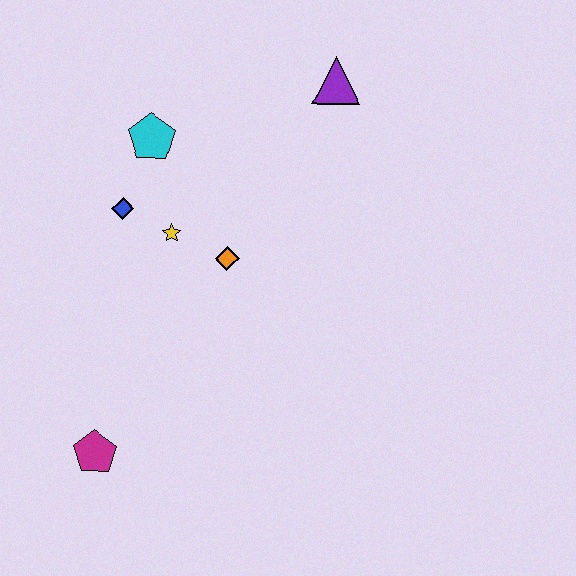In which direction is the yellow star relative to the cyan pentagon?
The yellow star is below the cyan pentagon.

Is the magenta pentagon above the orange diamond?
No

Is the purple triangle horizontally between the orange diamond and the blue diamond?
No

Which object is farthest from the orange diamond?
The magenta pentagon is farthest from the orange diamond.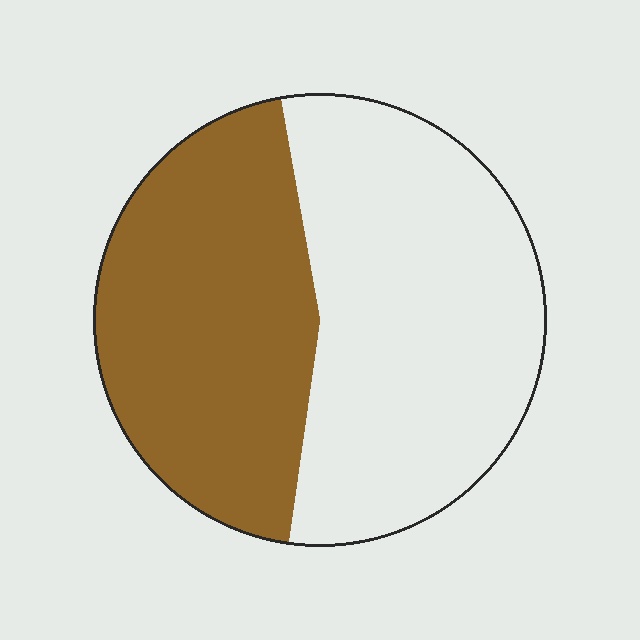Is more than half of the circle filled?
No.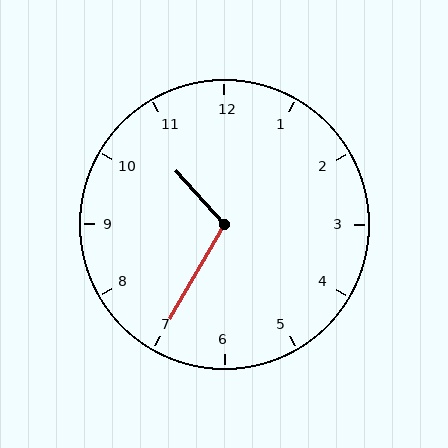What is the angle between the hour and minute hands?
Approximately 108 degrees.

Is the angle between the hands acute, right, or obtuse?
It is obtuse.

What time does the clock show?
10:35.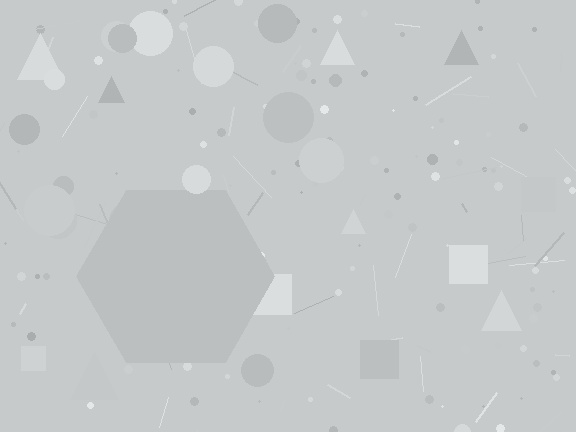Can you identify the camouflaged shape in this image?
The camouflaged shape is a hexagon.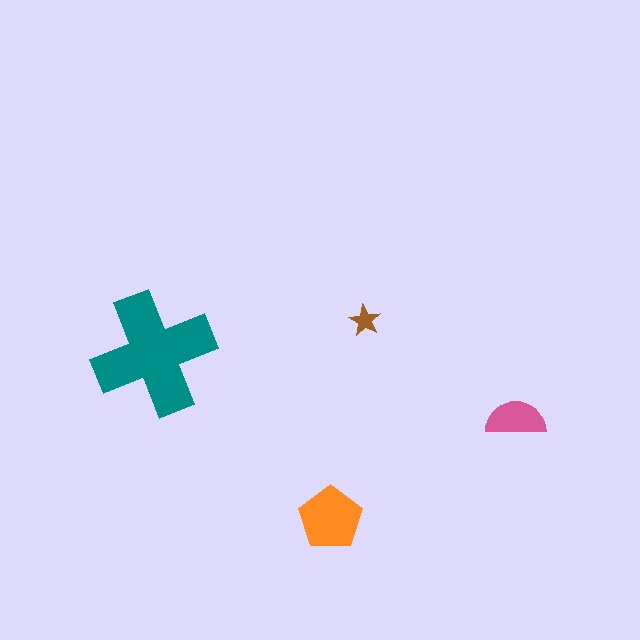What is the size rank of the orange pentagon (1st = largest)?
2nd.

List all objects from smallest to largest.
The brown star, the pink semicircle, the orange pentagon, the teal cross.